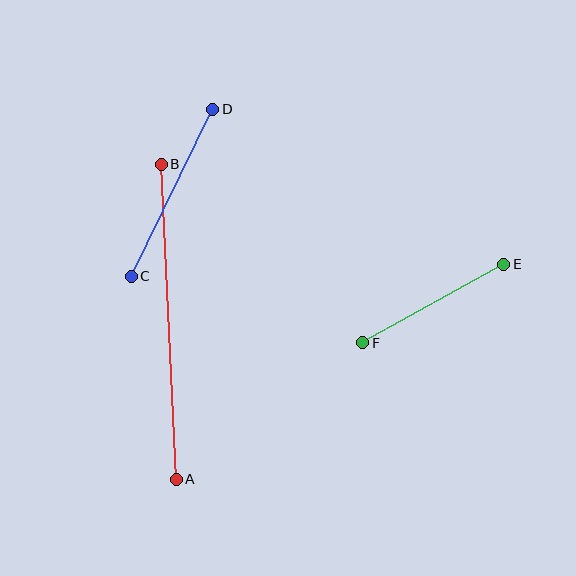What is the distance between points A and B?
The distance is approximately 316 pixels.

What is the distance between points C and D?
The distance is approximately 186 pixels.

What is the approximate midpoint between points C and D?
The midpoint is at approximately (172, 193) pixels.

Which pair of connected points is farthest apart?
Points A and B are farthest apart.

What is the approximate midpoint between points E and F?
The midpoint is at approximately (433, 303) pixels.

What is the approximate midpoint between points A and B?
The midpoint is at approximately (169, 322) pixels.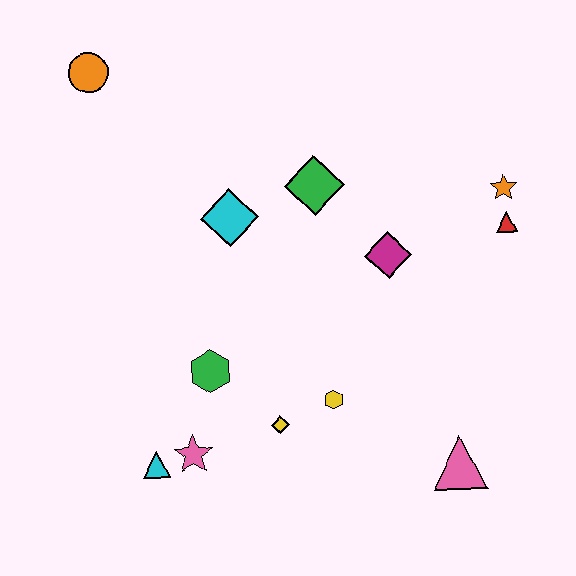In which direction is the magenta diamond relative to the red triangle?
The magenta diamond is to the left of the red triangle.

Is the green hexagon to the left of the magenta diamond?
Yes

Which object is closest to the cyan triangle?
The pink star is closest to the cyan triangle.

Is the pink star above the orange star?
No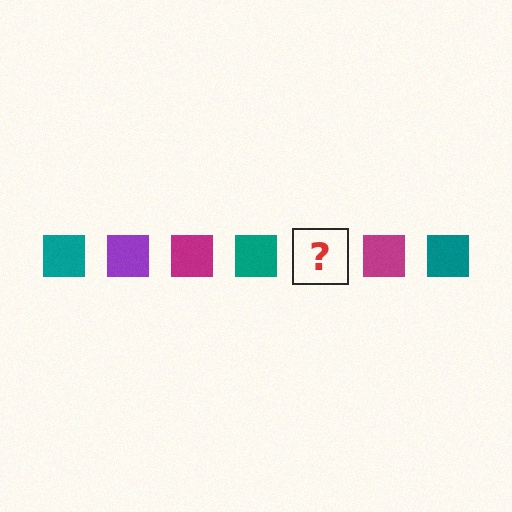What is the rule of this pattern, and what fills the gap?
The rule is that the pattern cycles through teal, purple, magenta squares. The gap should be filled with a purple square.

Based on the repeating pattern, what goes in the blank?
The blank should be a purple square.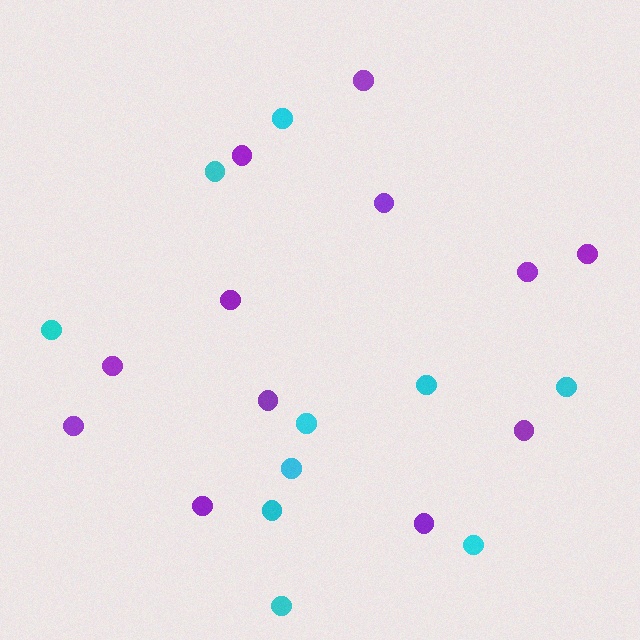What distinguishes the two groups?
There are 2 groups: one group of purple circles (12) and one group of cyan circles (10).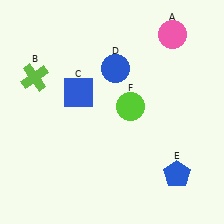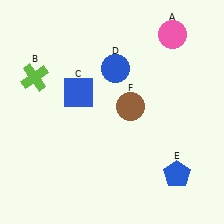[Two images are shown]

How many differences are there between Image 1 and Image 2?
There is 1 difference between the two images.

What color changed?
The circle (F) changed from lime in Image 1 to brown in Image 2.